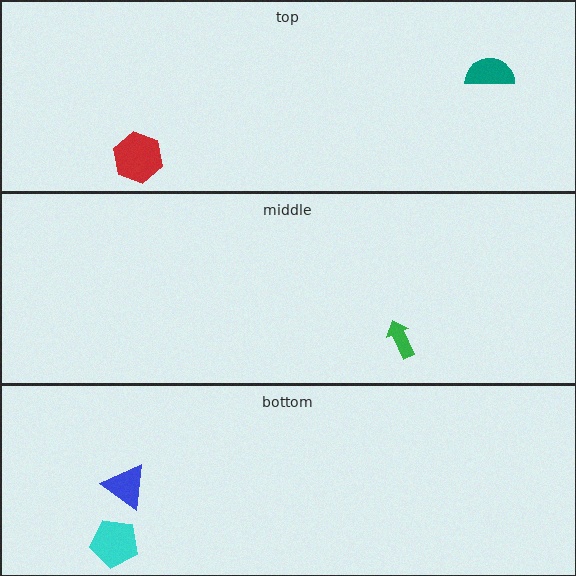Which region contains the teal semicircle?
The top region.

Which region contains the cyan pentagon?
The bottom region.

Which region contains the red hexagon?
The top region.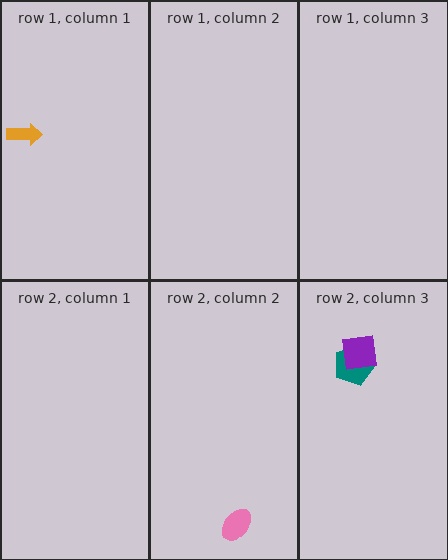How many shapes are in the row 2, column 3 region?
2.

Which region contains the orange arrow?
The row 1, column 1 region.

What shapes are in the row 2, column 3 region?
The teal pentagon, the purple square.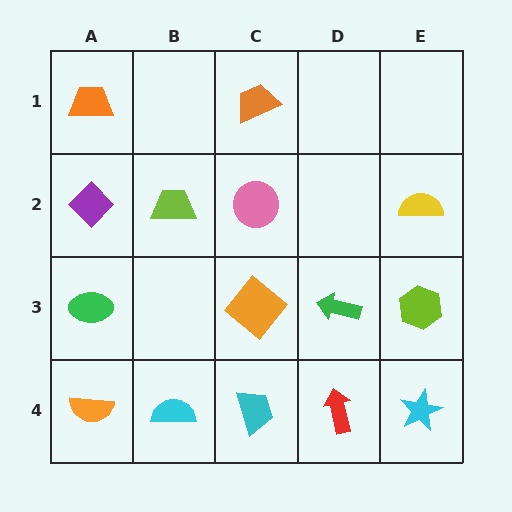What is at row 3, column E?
A lime hexagon.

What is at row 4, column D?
A red arrow.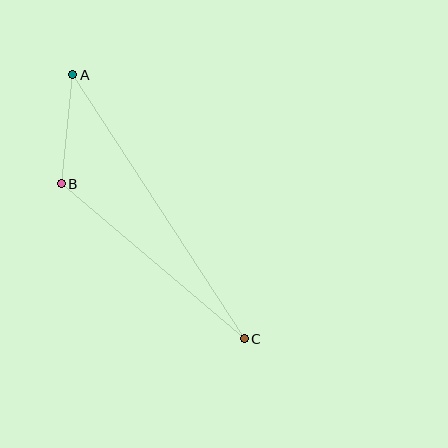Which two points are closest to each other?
Points A and B are closest to each other.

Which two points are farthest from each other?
Points A and C are farthest from each other.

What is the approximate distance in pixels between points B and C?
The distance between B and C is approximately 240 pixels.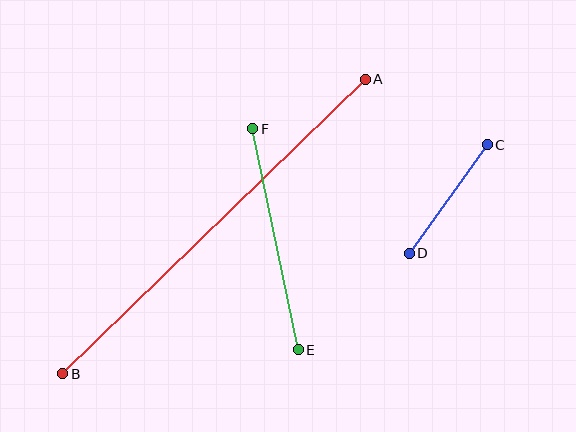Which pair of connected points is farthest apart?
Points A and B are farthest apart.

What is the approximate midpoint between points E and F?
The midpoint is at approximately (275, 239) pixels.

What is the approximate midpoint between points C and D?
The midpoint is at approximately (448, 199) pixels.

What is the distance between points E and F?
The distance is approximately 225 pixels.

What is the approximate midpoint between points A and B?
The midpoint is at approximately (214, 226) pixels.